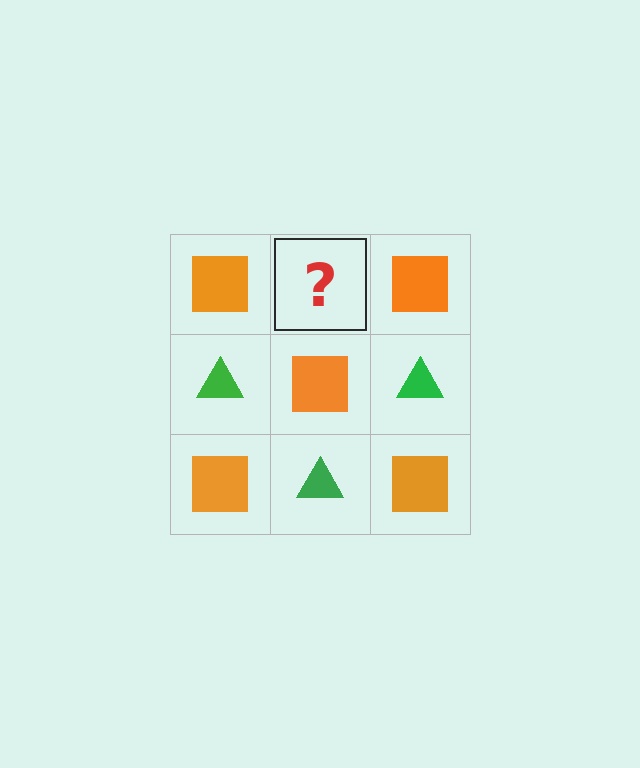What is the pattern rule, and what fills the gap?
The rule is that it alternates orange square and green triangle in a checkerboard pattern. The gap should be filled with a green triangle.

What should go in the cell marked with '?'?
The missing cell should contain a green triangle.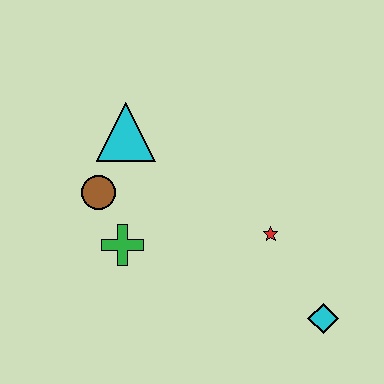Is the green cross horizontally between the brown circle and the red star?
Yes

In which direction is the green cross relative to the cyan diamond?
The green cross is to the left of the cyan diamond.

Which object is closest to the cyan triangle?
The brown circle is closest to the cyan triangle.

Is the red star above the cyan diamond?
Yes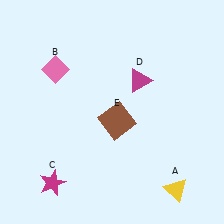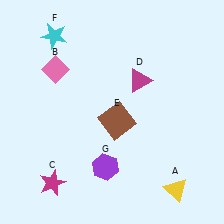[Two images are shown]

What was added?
A cyan star (F), a purple hexagon (G) were added in Image 2.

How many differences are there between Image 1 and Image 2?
There are 2 differences between the two images.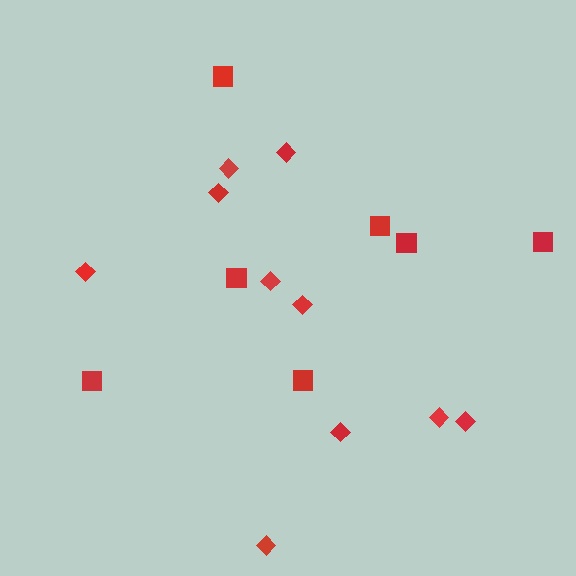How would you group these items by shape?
There are 2 groups: one group of squares (7) and one group of diamonds (10).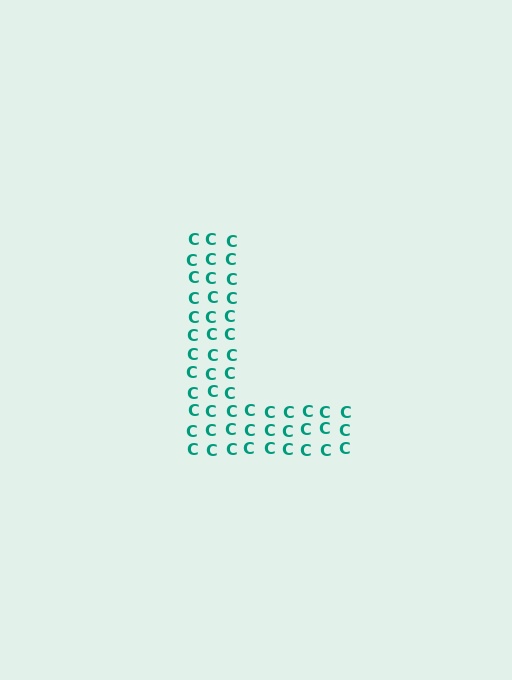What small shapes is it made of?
It is made of small letter C's.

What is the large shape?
The large shape is the letter L.